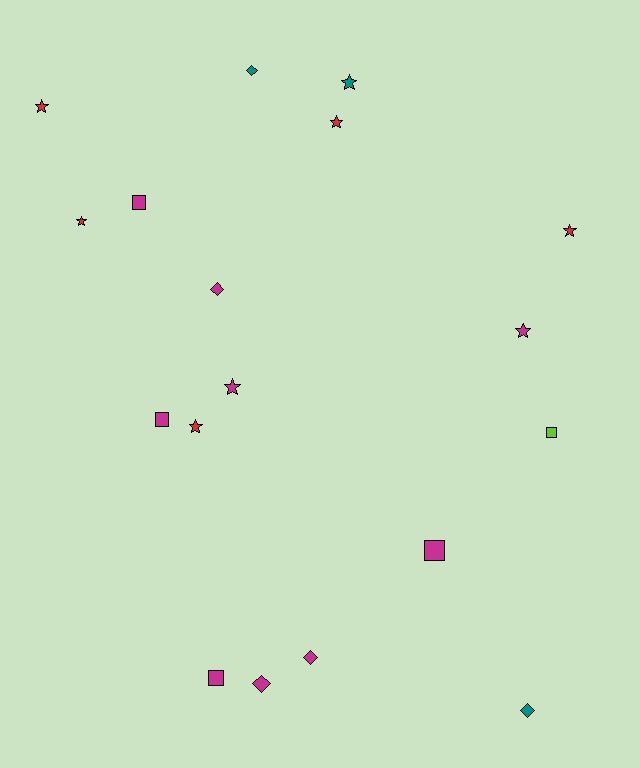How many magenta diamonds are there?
There are 3 magenta diamonds.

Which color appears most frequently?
Magenta, with 9 objects.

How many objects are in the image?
There are 18 objects.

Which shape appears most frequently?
Star, with 8 objects.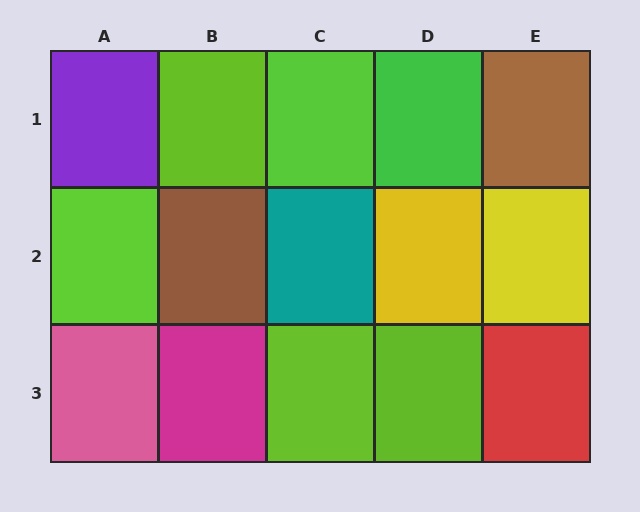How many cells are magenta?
1 cell is magenta.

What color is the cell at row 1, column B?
Lime.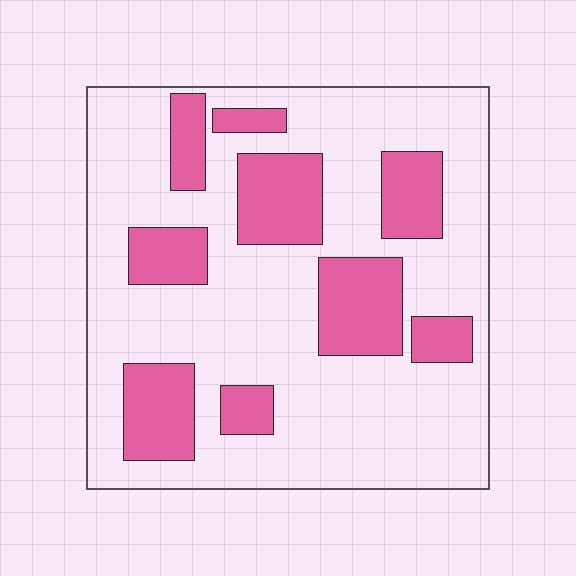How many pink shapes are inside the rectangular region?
9.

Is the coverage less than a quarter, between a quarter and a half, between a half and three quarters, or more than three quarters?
Between a quarter and a half.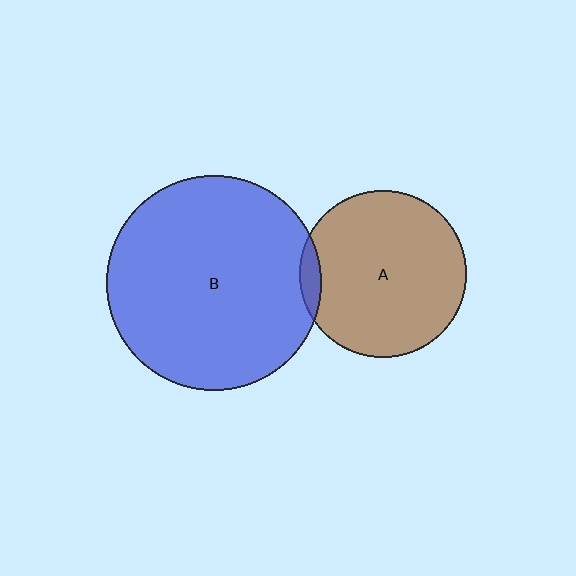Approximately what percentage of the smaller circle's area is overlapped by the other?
Approximately 5%.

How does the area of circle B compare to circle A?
Approximately 1.7 times.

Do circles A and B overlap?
Yes.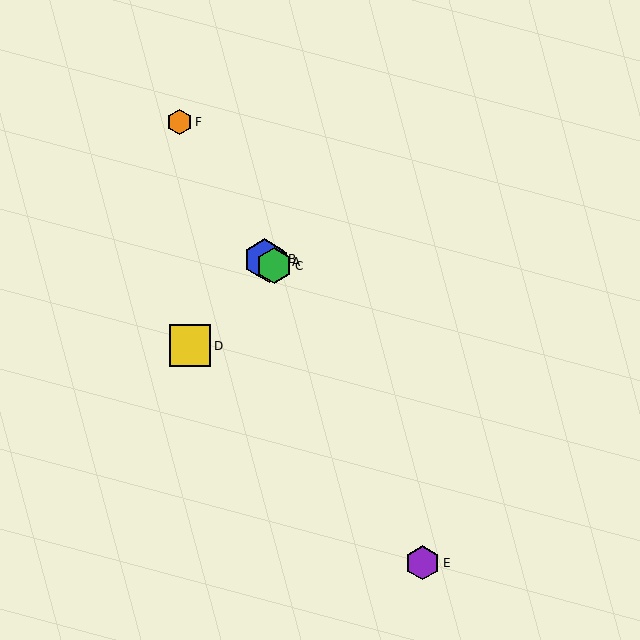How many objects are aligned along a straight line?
3 objects (A, B, C) are aligned along a straight line.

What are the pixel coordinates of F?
Object F is at (179, 122).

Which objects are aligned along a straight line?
Objects A, B, C are aligned along a straight line.